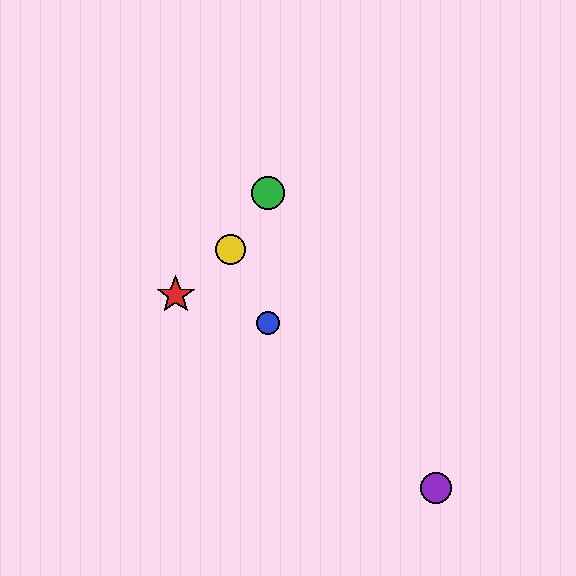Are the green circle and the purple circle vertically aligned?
No, the green circle is at x≈268 and the purple circle is at x≈436.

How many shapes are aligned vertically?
2 shapes (the blue circle, the green circle) are aligned vertically.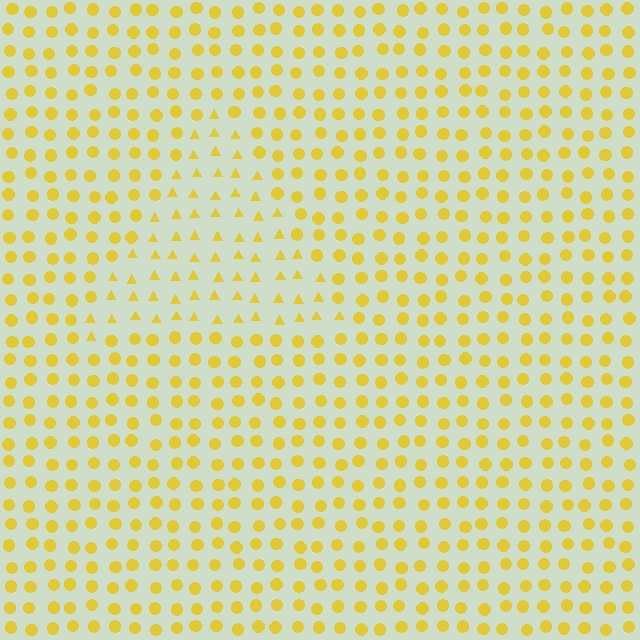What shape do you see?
I see a triangle.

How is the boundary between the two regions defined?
The boundary is defined by a change in element shape: triangles inside vs. circles outside. All elements share the same color and spacing.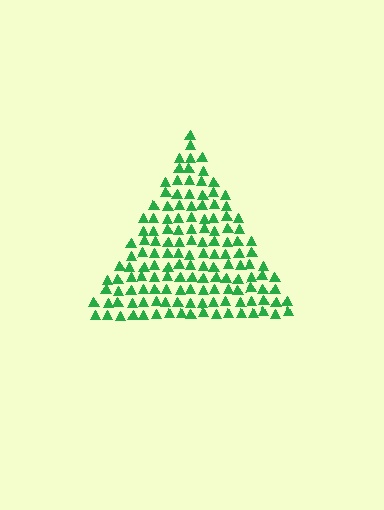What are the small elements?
The small elements are triangles.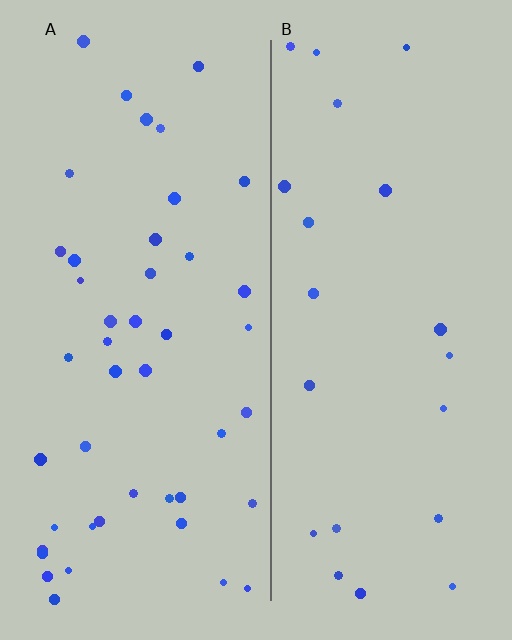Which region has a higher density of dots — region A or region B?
A (the left).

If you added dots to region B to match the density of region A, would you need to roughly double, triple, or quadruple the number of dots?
Approximately double.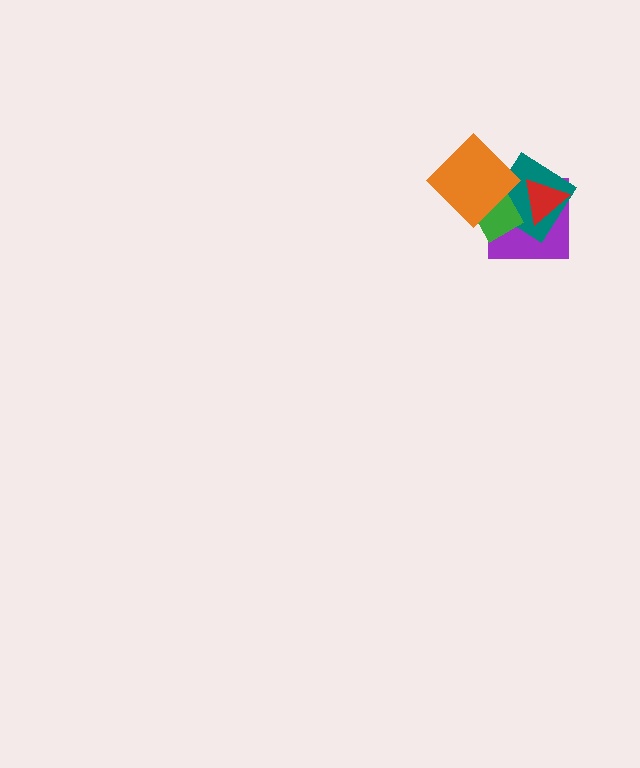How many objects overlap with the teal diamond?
4 objects overlap with the teal diamond.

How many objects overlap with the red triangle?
3 objects overlap with the red triangle.